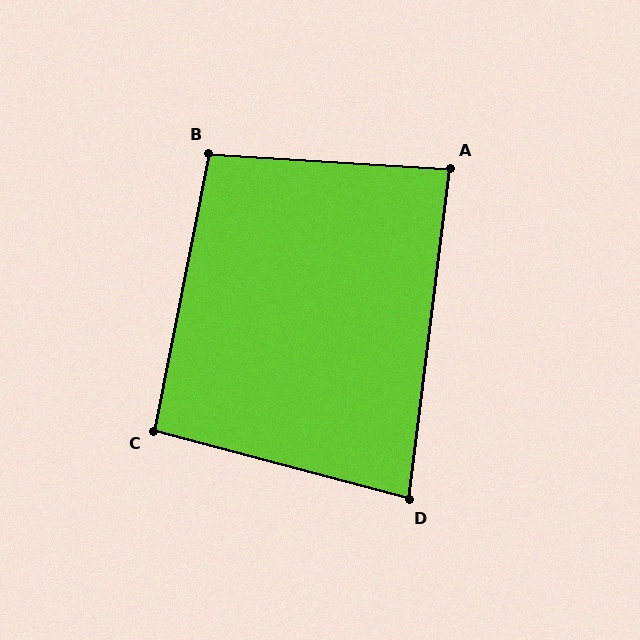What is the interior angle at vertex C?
Approximately 94 degrees (approximately right).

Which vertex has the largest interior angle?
B, at approximately 98 degrees.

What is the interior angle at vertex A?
Approximately 86 degrees (approximately right).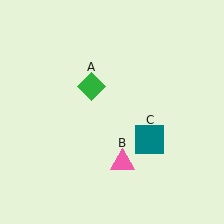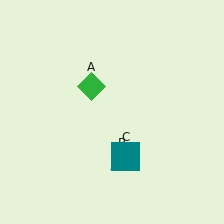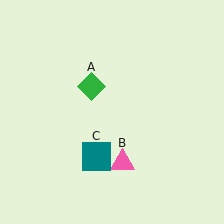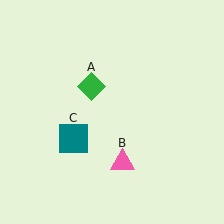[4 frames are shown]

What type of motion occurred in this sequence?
The teal square (object C) rotated clockwise around the center of the scene.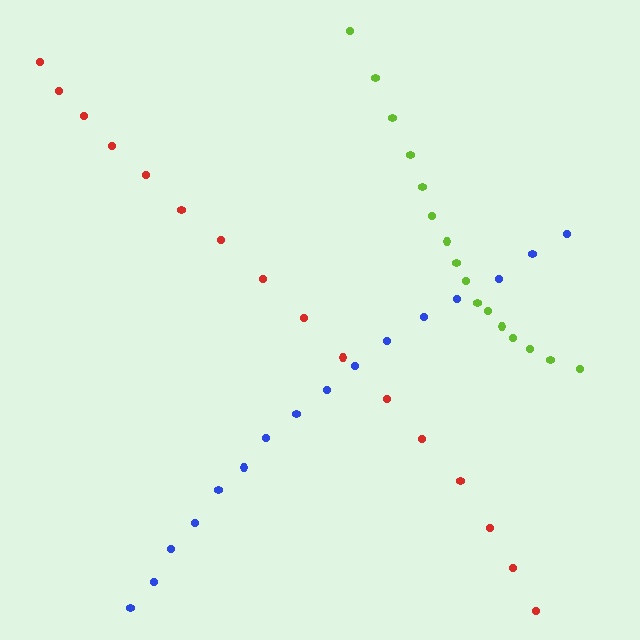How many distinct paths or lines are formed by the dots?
There are 3 distinct paths.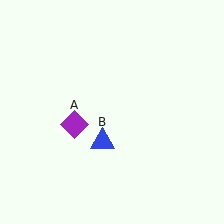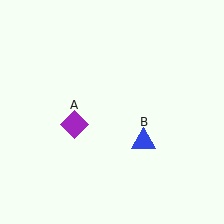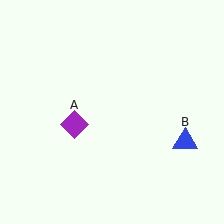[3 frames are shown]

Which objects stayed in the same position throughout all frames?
Purple diamond (object A) remained stationary.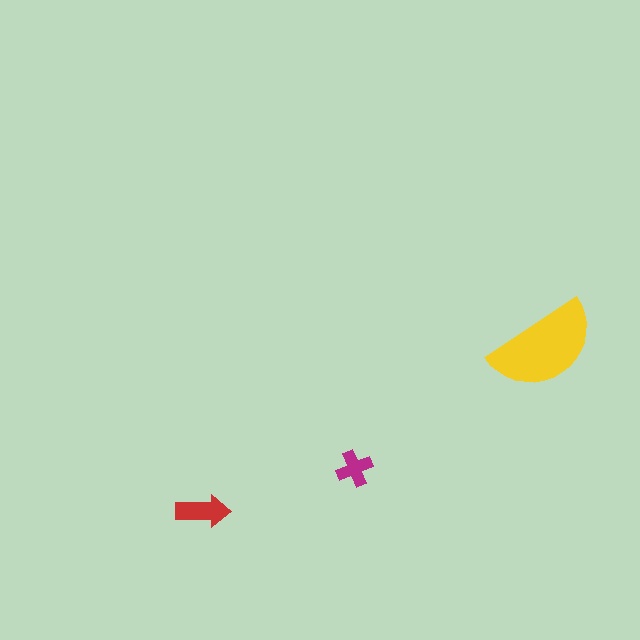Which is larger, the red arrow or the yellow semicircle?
The yellow semicircle.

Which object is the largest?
The yellow semicircle.